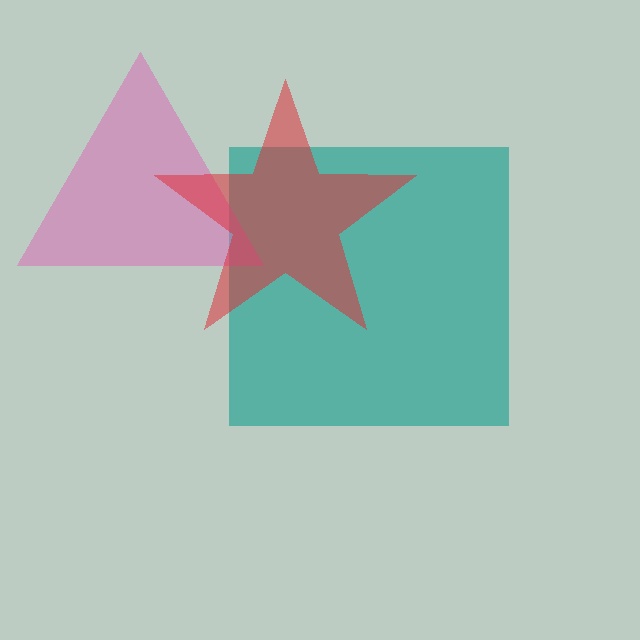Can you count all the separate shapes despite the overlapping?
Yes, there are 3 separate shapes.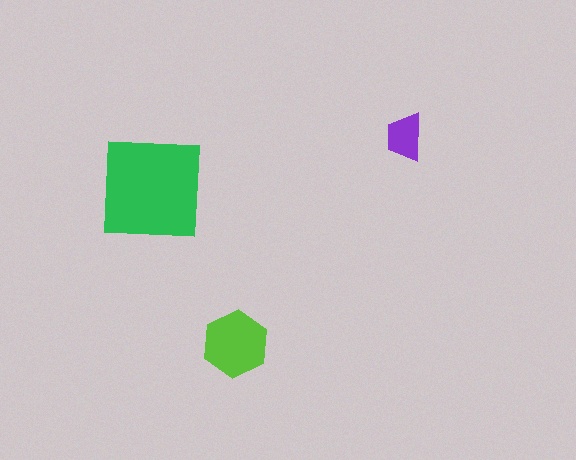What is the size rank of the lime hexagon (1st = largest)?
2nd.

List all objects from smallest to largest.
The purple trapezoid, the lime hexagon, the green square.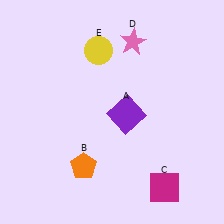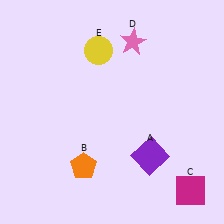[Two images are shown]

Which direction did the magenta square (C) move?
The magenta square (C) moved right.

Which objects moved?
The objects that moved are: the purple square (A), the magenta square (C).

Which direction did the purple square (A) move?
The purple square (A) moved down.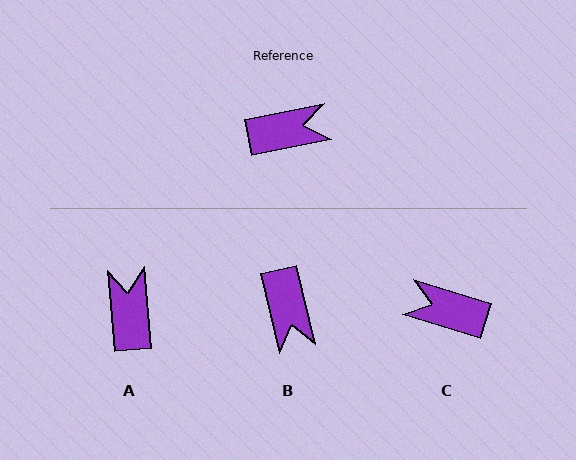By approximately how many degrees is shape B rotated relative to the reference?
Approximately 88 degrees clockwise.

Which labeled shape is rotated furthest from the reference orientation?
C, about 151 degrees away.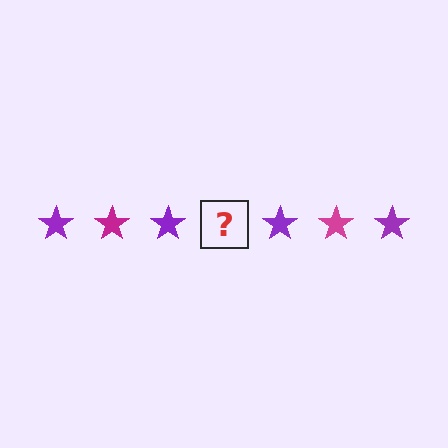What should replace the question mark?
The question mark should be replaced with a magenta star.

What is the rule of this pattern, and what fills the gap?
The rule is that the pattern cycles through purple, magenta stars. The gap should be filled with a magenta star.